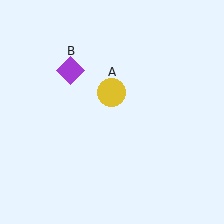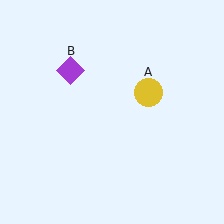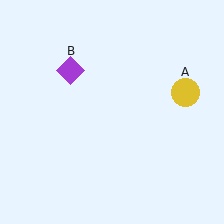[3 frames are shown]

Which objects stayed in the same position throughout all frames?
Purple diamond (object B) remained stationary.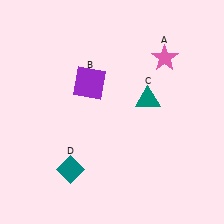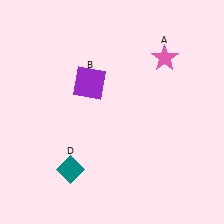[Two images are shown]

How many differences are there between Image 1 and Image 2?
There is 1 difference between the two images.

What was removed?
The teal triangle (C) was removed in Image 2.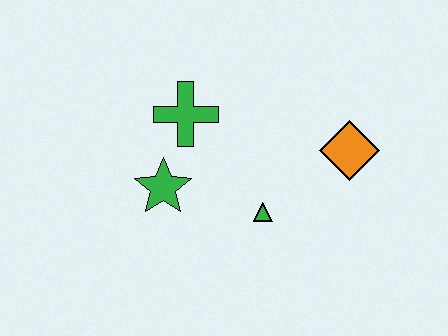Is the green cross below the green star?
No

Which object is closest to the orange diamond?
The green triangle is closest to the orange diamond.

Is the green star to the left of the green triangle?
Yes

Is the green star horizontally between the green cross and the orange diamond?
No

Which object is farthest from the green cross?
The orange diamond is farthest from the green cross.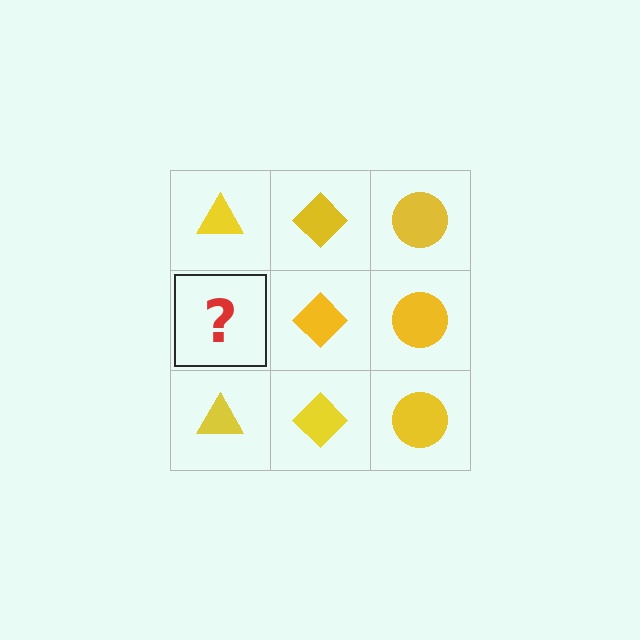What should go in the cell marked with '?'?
The missing cell should contain a yellow triangle.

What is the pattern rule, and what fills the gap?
The rule is that each column has a consistent shape. The gap should be filled with a yellow triangle.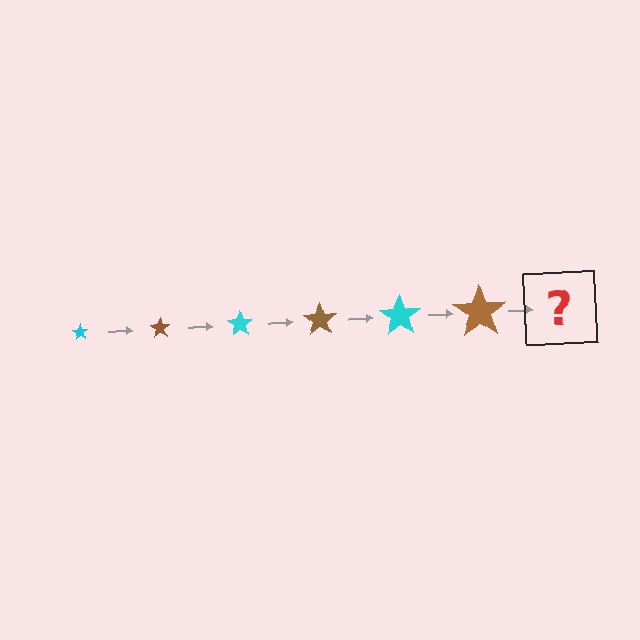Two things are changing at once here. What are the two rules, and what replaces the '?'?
The two rules are that the star grows larger each step and the color cycles through cyan and brown. The '?' should be a cyan star, larger than the previous one.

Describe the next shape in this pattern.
It should be a cyan star, larger than the previous one.